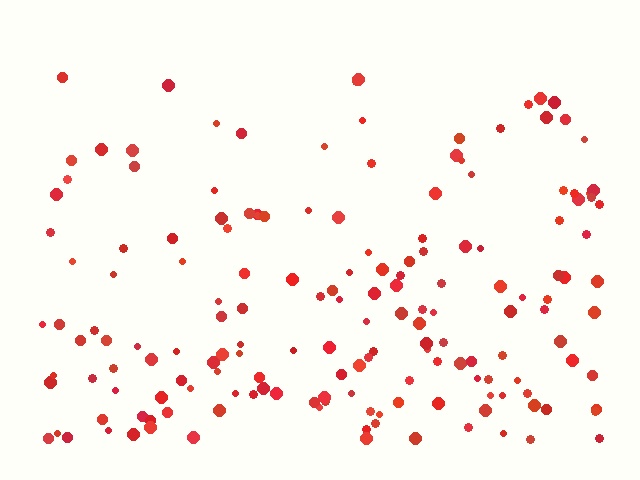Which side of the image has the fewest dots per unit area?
The top.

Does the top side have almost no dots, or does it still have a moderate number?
Still a moderate number, just noticeably fewer than the bottom.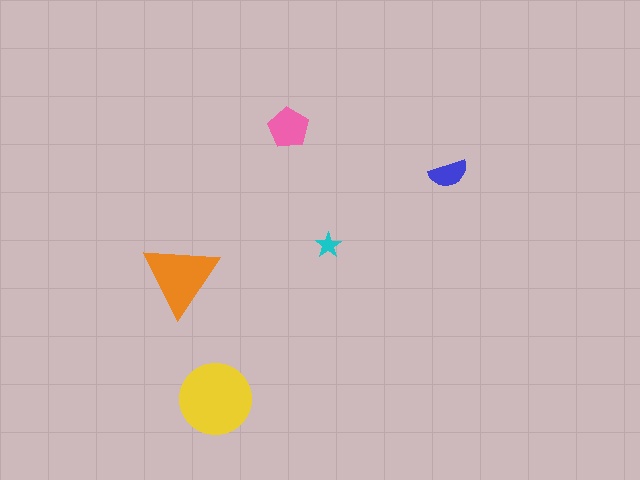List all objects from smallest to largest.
The cyan star, the blue semicircle, the pink pentagon, the orange triangle, the yellow circle.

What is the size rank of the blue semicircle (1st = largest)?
4th.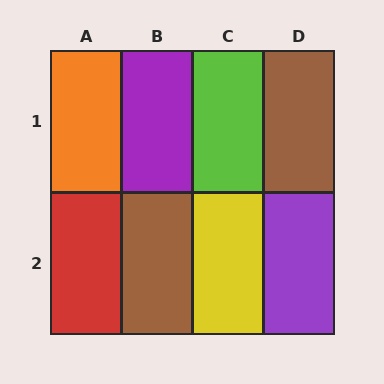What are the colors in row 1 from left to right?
Orange, purple, lime, brown.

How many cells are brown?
2 cells are brown.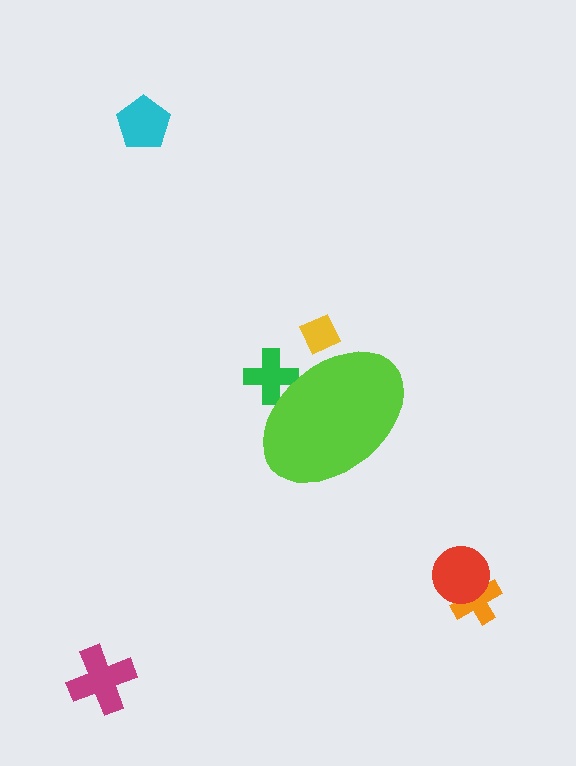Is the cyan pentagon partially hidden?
No, the cyan pentagon is fully visible.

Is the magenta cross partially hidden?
No, the magenta cross is fully visible.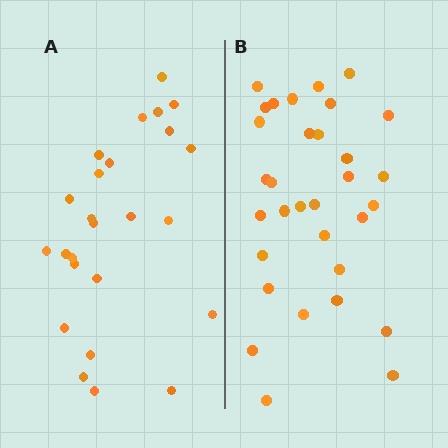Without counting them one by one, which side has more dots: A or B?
Region B (the right region) has more dots.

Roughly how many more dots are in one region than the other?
Region B has roughly 8 or so more dots than region A.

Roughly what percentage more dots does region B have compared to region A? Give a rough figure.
About 30% more.